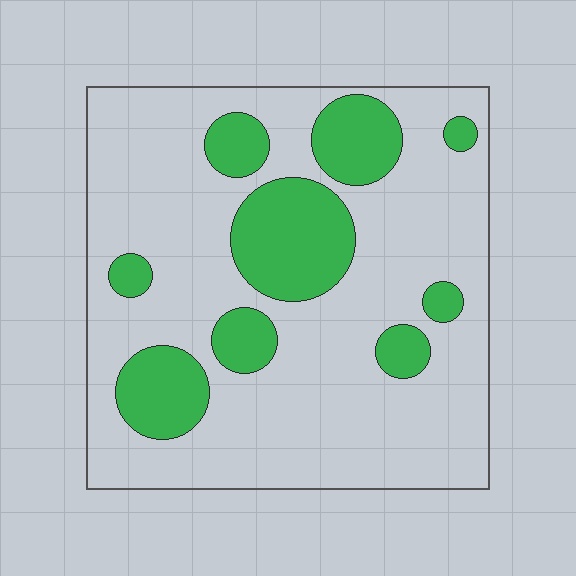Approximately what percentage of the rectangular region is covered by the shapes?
Approximately 25%.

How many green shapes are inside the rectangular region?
9.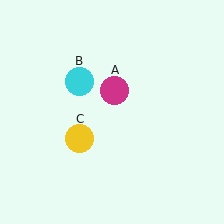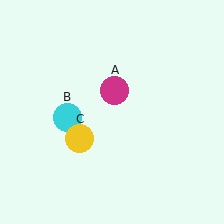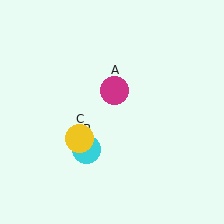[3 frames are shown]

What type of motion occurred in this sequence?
The cyan circle (object B) rotated counterclockwise around the center of the scene.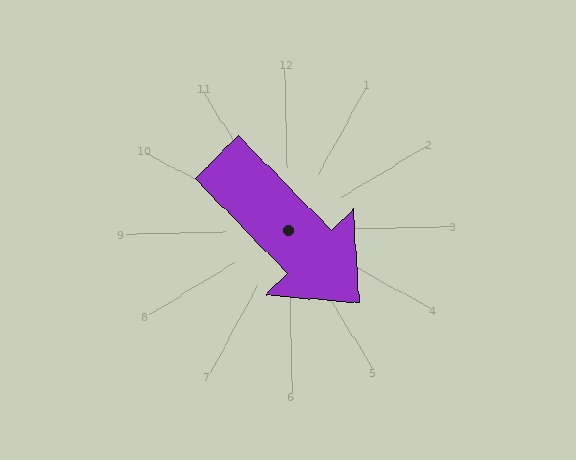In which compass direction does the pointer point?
Southeast.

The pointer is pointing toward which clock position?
Roughly 5 o'clock.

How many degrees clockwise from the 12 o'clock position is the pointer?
Approximately 137 degrees.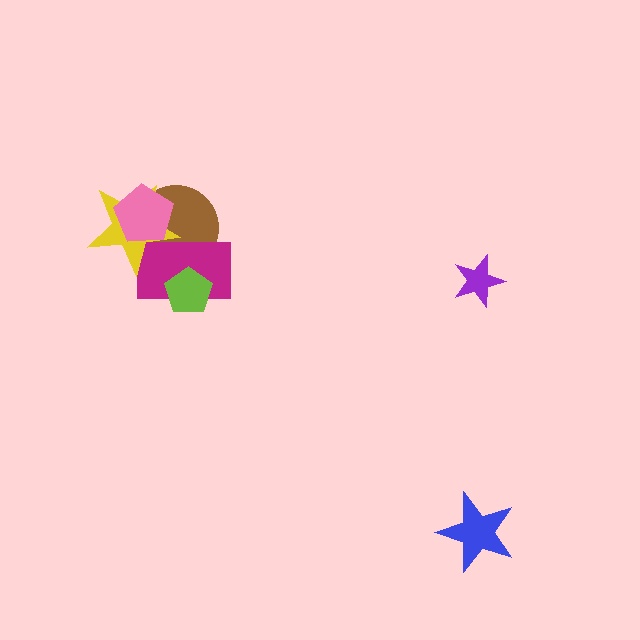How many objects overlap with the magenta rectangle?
4 objects overlap with the magenta rectangle.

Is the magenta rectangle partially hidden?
Yes, it is partially covered by another shape.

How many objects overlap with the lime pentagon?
1 object overlaps with the lime pentagon.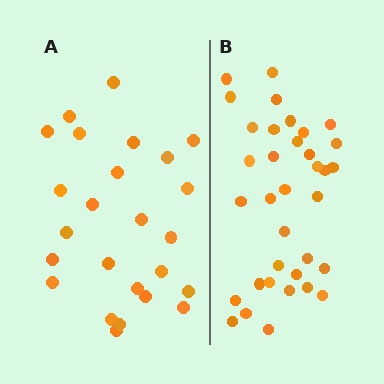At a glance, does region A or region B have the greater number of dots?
Region B (the right region) has more dots.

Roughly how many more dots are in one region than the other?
Region B has roughly 10 or so more dots than region A.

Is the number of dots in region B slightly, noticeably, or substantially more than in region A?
Region B has noticeably more, but not dramatically so. The ratio is roughly 1.4 to 1.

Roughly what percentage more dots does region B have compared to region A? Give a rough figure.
About 40% more.